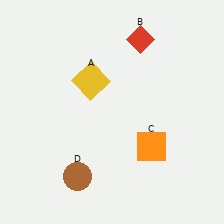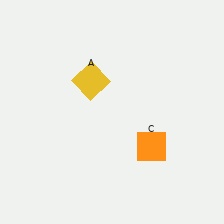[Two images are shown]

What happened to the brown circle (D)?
The brown circle (D) was removed in Image 2. It was in the bottom-left area of Image 1.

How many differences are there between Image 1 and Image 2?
There are 2 differences between the two images.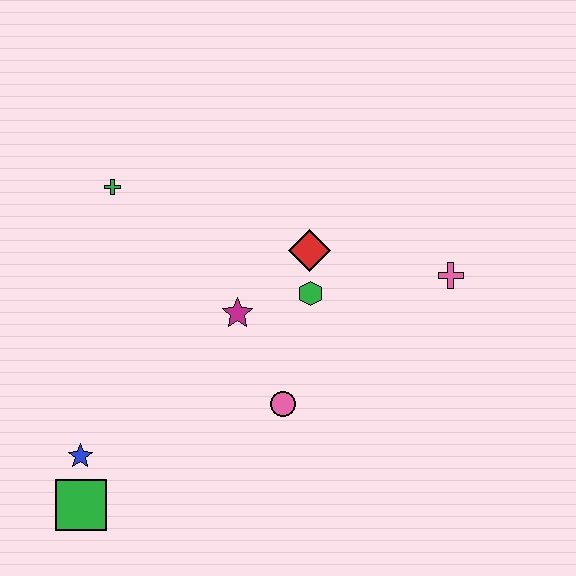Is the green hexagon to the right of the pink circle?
Yes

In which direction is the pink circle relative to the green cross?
The pink circle is below the green cross.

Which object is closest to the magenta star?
The green hexagon is closest to the magenta star.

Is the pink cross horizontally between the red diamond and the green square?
No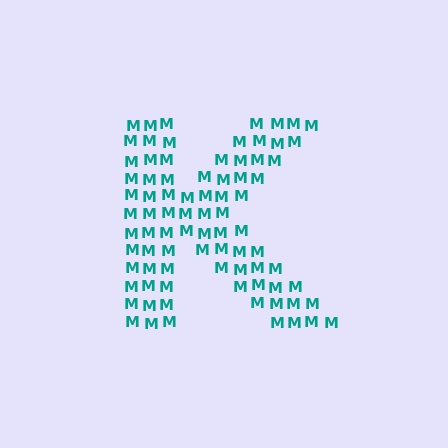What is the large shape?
The large shape is the letter K.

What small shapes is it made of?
It is made of small letter M's.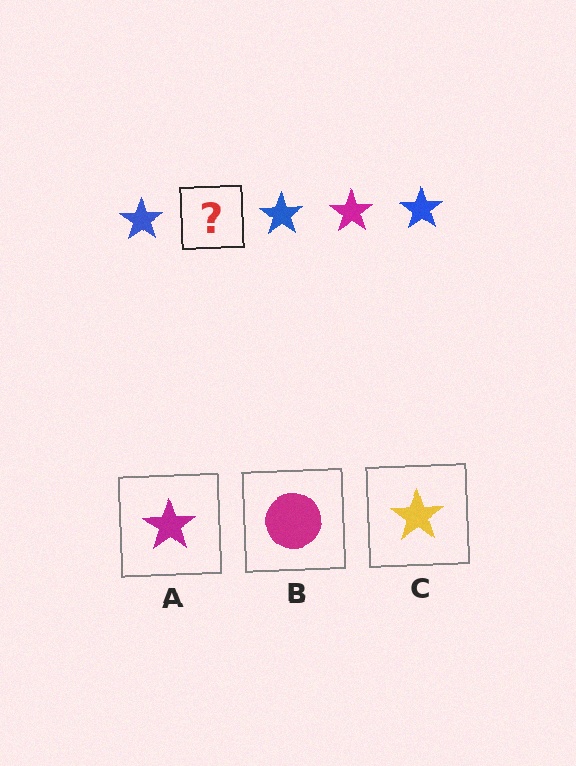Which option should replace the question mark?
Option A.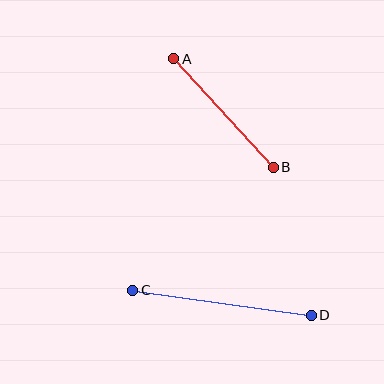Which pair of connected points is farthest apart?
Points C and D are farthest apart.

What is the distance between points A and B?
The distance is approximately 147 pixels.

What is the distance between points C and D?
The distance is approximately 180 pixels.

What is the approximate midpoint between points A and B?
The midpoint is at approximately (224, 113) pixels.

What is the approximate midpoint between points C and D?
The midpoint is at approximately (222, 303) pixels.